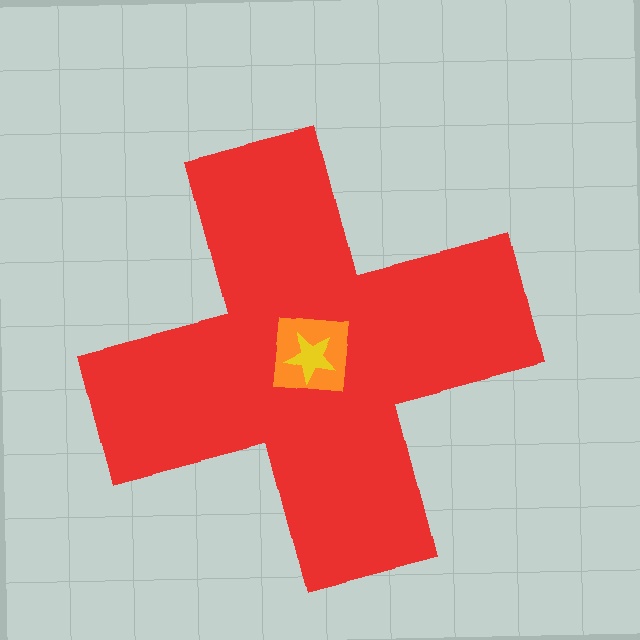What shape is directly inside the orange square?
The yellow star.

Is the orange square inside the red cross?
Yes.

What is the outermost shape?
The red cross.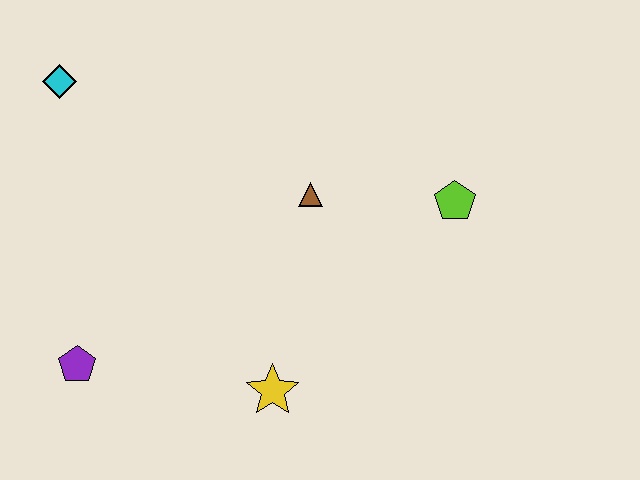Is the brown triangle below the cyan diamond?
Yes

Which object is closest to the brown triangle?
The lime pentagon is closest to the brown triangle.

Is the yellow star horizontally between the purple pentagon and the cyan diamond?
No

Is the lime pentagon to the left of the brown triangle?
No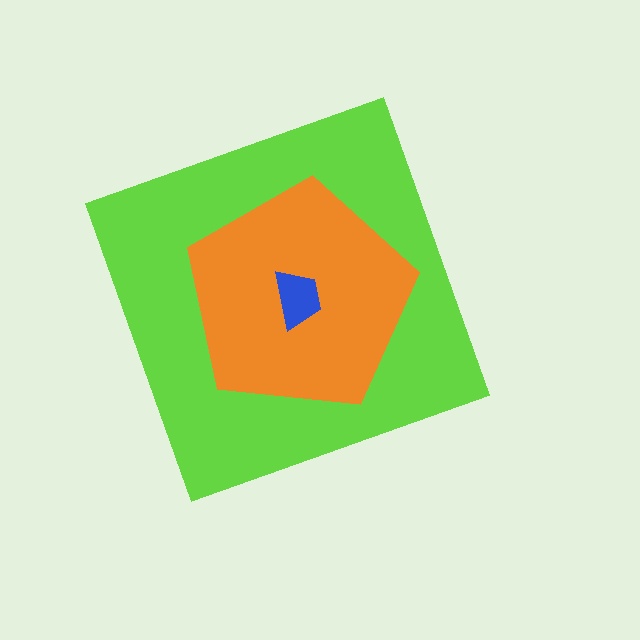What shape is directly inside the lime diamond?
The orange pentagon.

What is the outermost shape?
The lime diamond.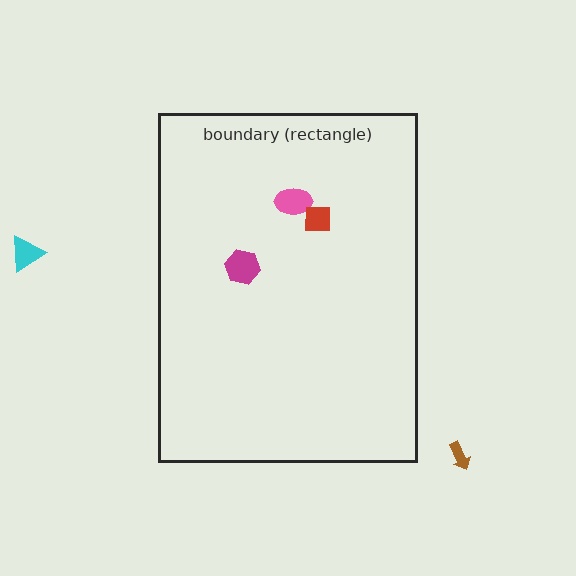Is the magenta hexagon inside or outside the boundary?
Inside.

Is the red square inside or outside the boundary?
Inside.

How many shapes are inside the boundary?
3 inside, 2 outside.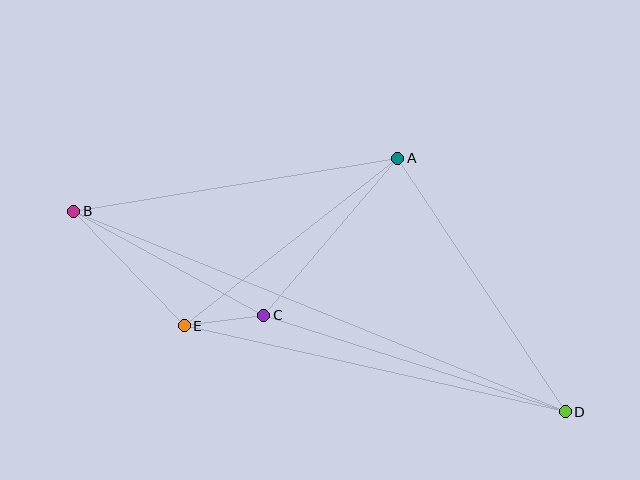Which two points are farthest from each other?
Points B and D are farthest from each other.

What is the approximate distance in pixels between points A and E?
The distance between A and E is approximately 272 pixels.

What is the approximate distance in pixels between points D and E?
The distance between D and E is approximately 391 pixels.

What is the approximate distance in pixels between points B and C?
The distance between B and C is approximately 217 pixels.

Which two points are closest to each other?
Points C and E are closest to each other.